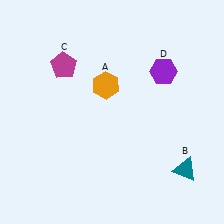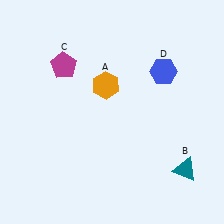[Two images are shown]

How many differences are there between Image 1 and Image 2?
There is 1 difference between the two images.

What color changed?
The hexagon (D) changed from purple in Image 1 to blue in Image 2.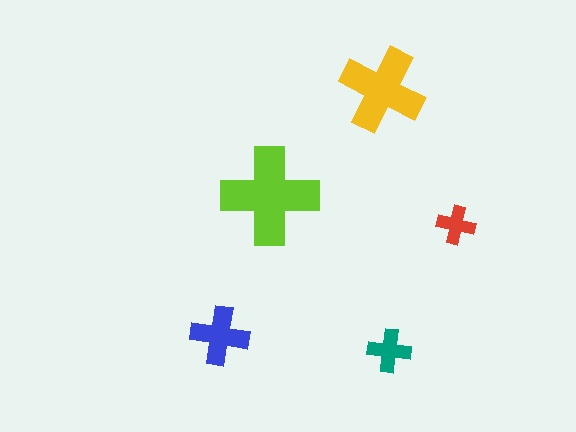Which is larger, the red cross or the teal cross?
The teal one.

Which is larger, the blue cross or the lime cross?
The lime one.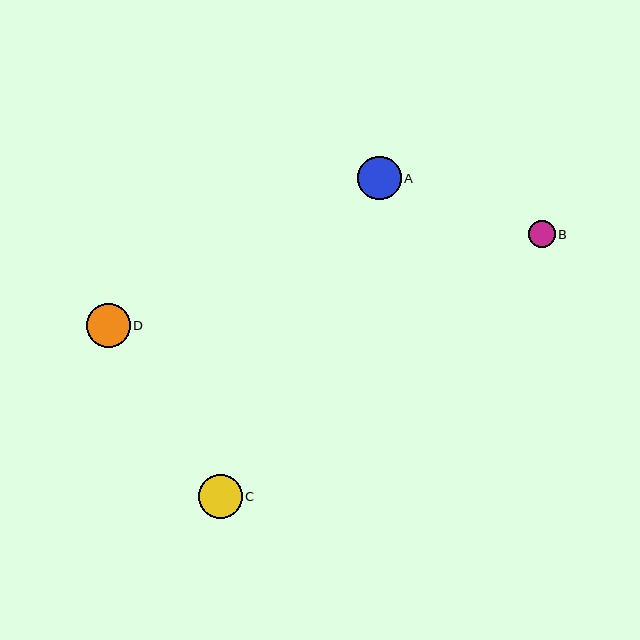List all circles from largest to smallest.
From largest to smallest: D, C, A, B.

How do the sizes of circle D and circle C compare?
Circle D and circle C are approximately the same size.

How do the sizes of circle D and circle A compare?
Circle D and circle A are approximately the same size.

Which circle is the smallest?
Circle B is the smallest with a size of approximately 26 pixels.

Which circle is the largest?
Circle D is the largest with a size of approximately 44 pixels.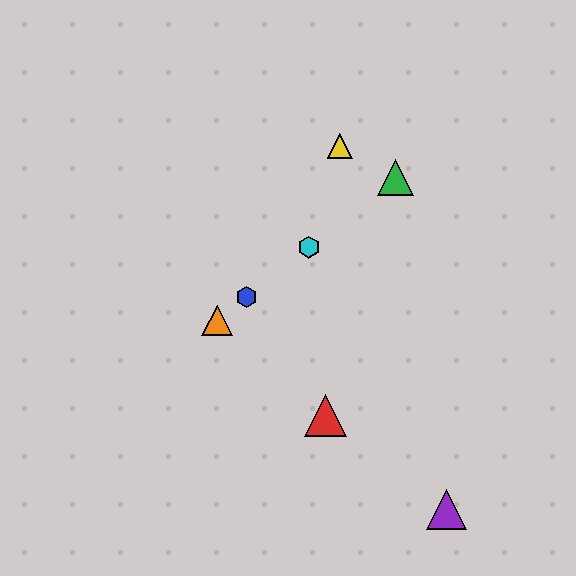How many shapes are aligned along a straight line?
4 shapes (the blue hexagon, the green triangle, the orange triangle, the cyan hexagon) are aligned along a straight line.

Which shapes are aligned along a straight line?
The blue hexagon, the green triangle, the orange triangle, the cyan hexagon are aligned along a straight line.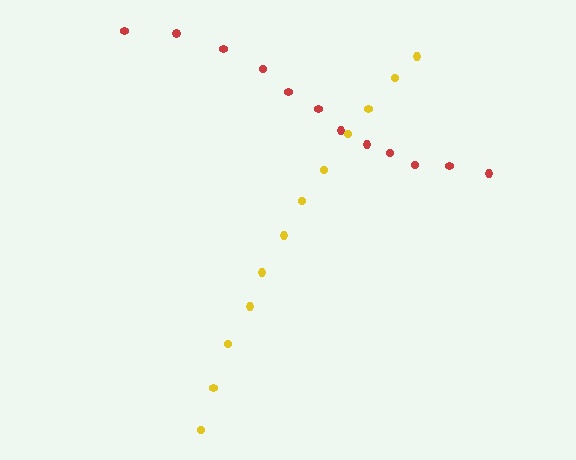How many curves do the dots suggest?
There are 2 distinct paths.